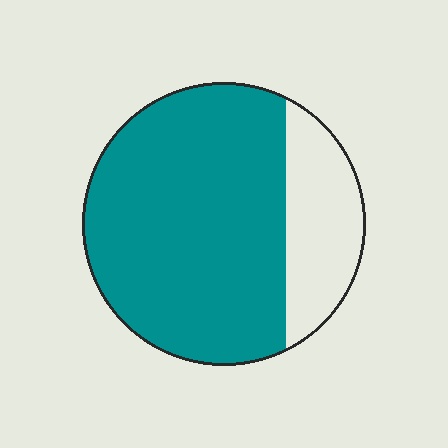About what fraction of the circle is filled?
About three quarters (3/4).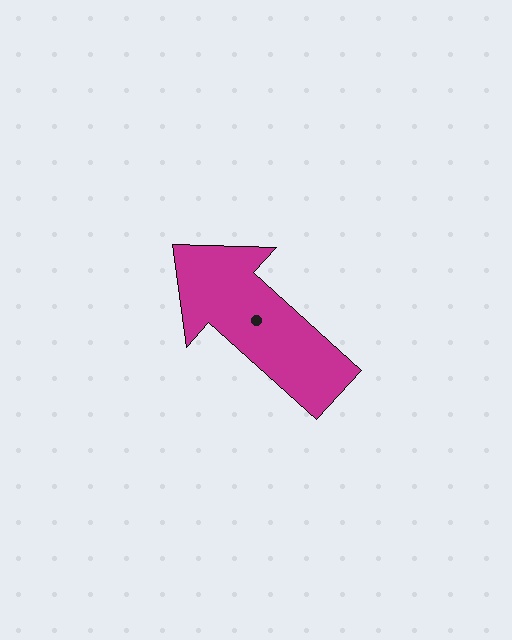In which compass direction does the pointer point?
Northwest.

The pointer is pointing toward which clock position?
Roughly 10 o'clock.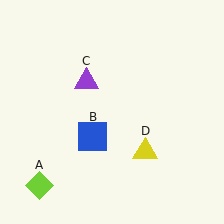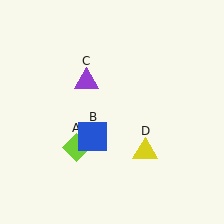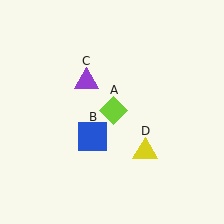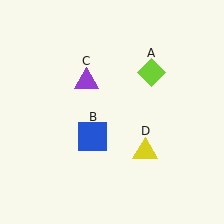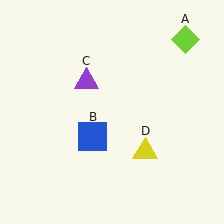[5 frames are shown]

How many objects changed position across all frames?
1 object changed position: lime diamond (object A).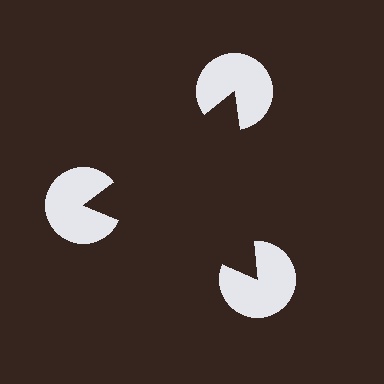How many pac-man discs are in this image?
There are 3 — one at each vertex of the illusory triangle.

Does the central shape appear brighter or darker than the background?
It typically appears slightly darker than the background, even though no actual brightness change is drawn.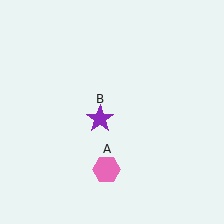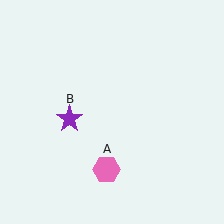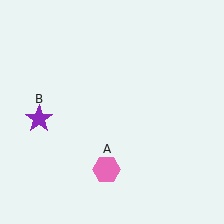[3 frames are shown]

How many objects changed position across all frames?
1 object changed position: purple star (object B).